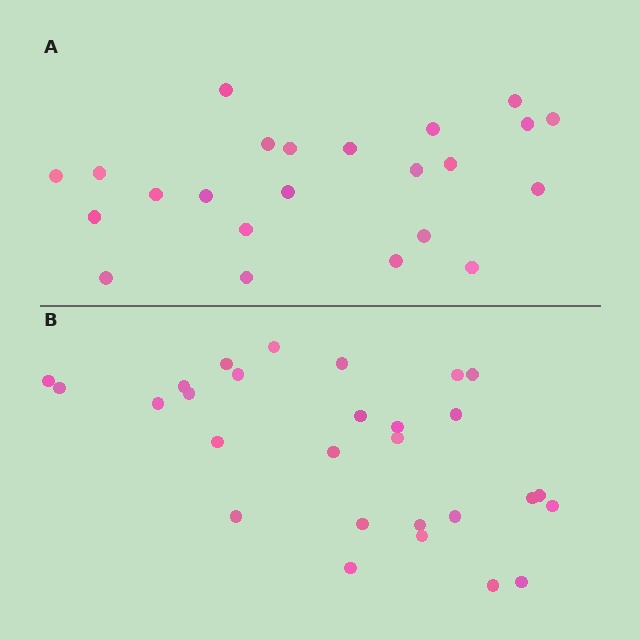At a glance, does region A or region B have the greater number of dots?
Region B (the bottom region) has more dots.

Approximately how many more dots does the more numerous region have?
Region B has about 5 more dots than region A.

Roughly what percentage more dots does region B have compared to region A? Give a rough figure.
About 20% more.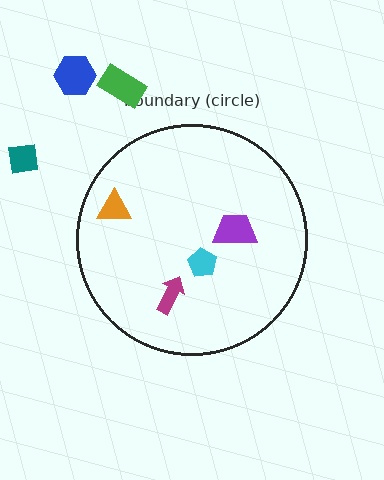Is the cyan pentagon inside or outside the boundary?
Inside.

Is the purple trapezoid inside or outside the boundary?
Inside.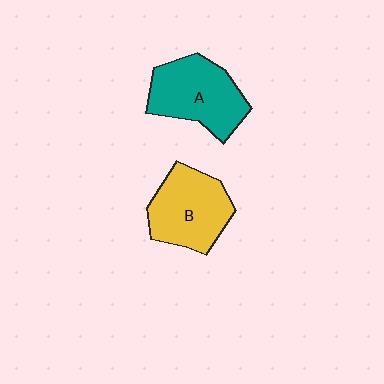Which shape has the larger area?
Shape A (teal).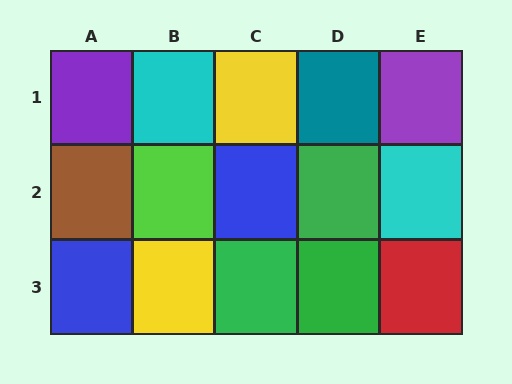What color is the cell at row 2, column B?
Lime.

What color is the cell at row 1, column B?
Cyan.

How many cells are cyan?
2 cells are cyan.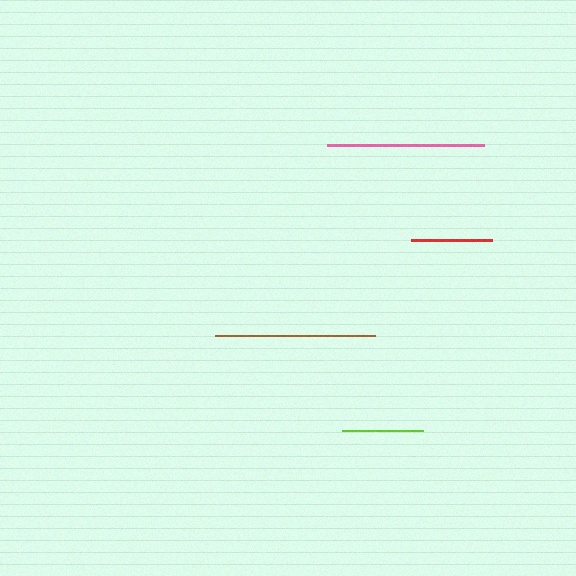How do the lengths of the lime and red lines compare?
The lime and red lines are approximately the same length.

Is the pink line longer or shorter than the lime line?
The pink line is longer than the lime line.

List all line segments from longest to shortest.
From longest to shortest: brown, pink, lime, red.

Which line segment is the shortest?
The red line is the shortest at approximately 81 pixels.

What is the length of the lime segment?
The lime segment is approximately 81 pixels long.